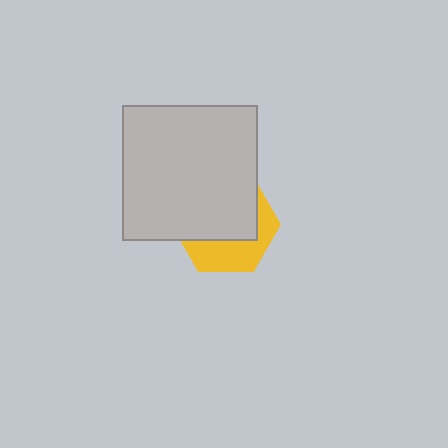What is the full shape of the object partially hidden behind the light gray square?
The partially hidden object is a yellow hexagon.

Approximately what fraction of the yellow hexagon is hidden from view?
Roughly 62% of the yellow hexagon is hidden behind the light gray square.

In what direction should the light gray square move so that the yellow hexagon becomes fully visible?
The light gray square should move up. That is the shortest direction to clear the overlap and leave the yellow hexagon fully visible.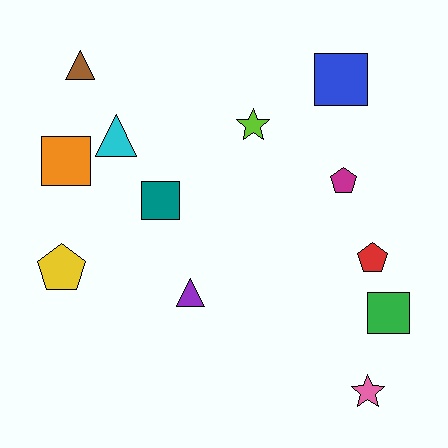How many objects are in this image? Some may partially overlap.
There are 12 objects.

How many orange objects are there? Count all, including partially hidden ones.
There is 1 orange object.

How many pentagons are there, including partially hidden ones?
There are 3 pentagons.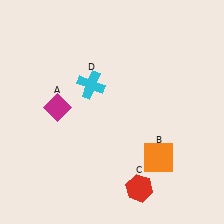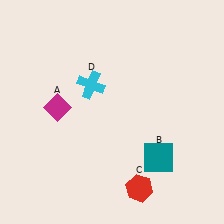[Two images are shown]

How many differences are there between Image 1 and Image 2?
There is 1 difference between the two images.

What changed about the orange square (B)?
In Image 1, B is orange. In Image 2, it changed to teal.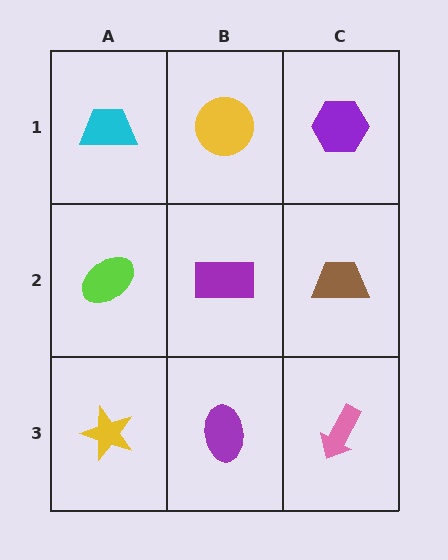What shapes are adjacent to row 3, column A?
A lime ellipse (row 2, column A), a purple ellipse (row 3, column B).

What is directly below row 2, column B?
A purple ellipse.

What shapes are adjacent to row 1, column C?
A brown trapezoid (row 2, column C), a yellow circle (row 1, column B).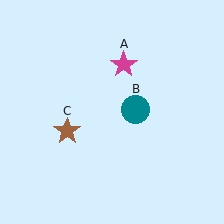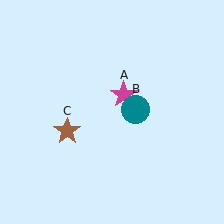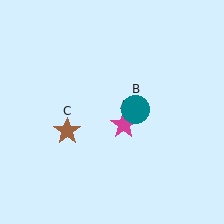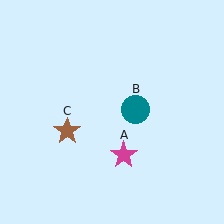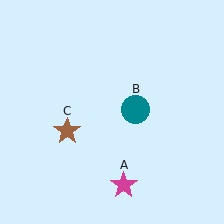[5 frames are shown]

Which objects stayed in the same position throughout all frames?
Teal circle (object B) and brown star (object C) remained stationary.